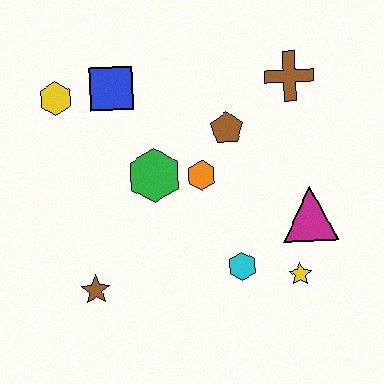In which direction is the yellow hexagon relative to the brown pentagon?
The yellow hexagon is to the left of the brown pentagon.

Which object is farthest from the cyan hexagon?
The yellow hexagon is farthest from the cyan hexagon.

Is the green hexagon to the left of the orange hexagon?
Yes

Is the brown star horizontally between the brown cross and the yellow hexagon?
Yes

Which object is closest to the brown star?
The green hexagon is closest to the brown star.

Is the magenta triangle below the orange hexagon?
Yes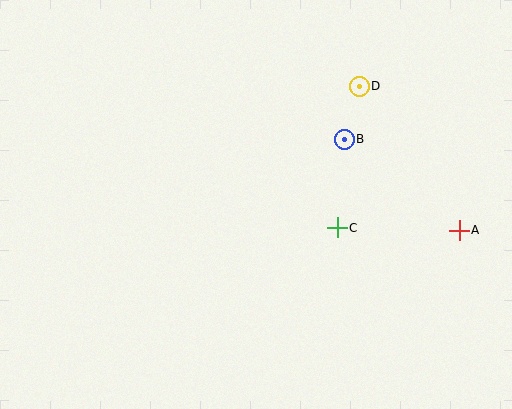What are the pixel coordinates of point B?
Point B is at (344, 139).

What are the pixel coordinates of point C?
Point C is at (337, 228).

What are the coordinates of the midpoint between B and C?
The midpoint between B and C is at (341, 183).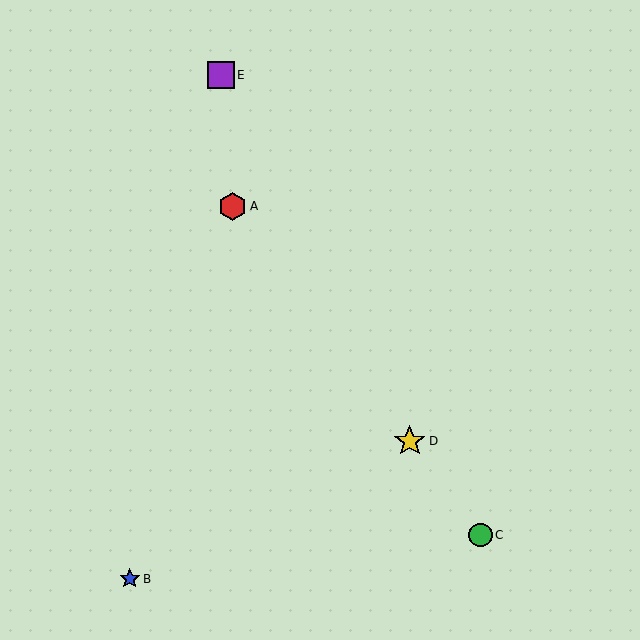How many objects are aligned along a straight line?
3 objects (A, C, D) are aligned along a straight line.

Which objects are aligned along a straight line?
Objects A, C, D are aligned along a straight line.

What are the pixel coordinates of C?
Object C is at (481, 535).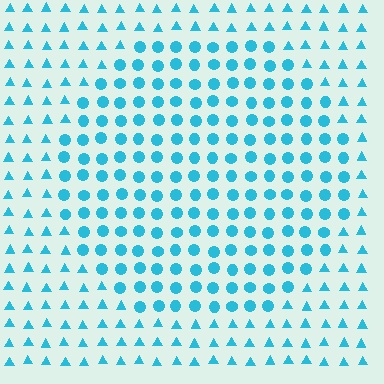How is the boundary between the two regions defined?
The boundary is defined by a change in element shape: circles inside vs. triangles outside. All elements share the same color and spacing.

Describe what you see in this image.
The image is filled with small cyan elements arranged in a uniform grid. A circle-shaped region contains circles, while the surrounding area contains triangles. The boundary is defined purely by the change in element shape.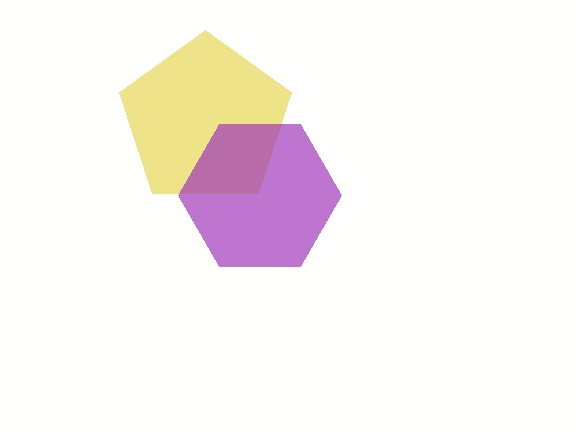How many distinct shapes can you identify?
There are 2 distinct shapes: a yellow pentagon, a purple hexagon.